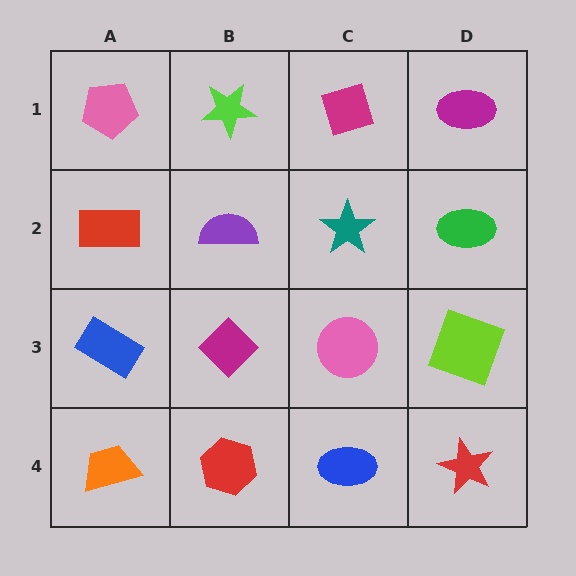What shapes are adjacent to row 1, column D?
A green ellipse (row 2, column D), a magenta diamond (row 1, column C).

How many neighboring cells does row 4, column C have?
3.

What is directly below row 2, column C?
A pink circle.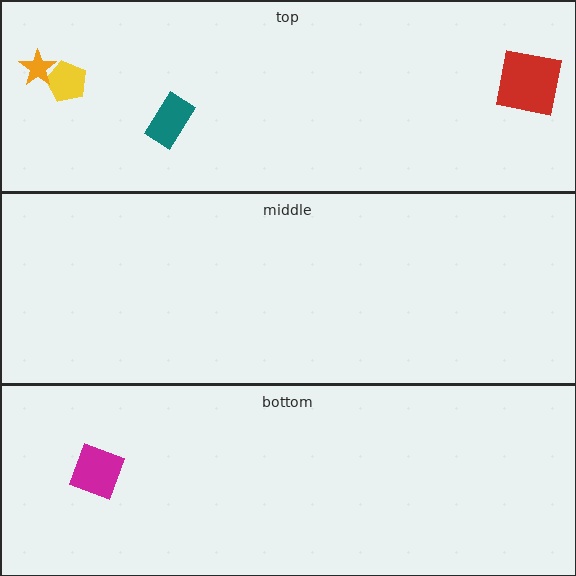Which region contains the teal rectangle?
The top region.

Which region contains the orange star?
The top region.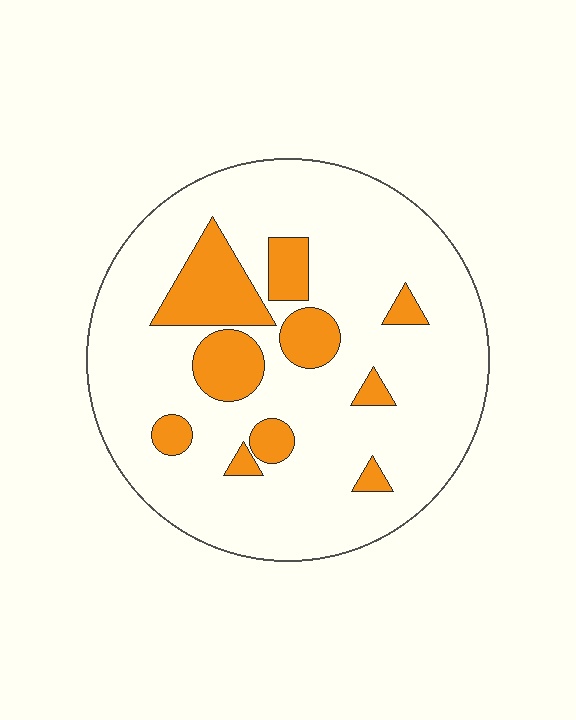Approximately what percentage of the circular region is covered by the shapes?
Approximately 20%.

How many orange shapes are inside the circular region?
10.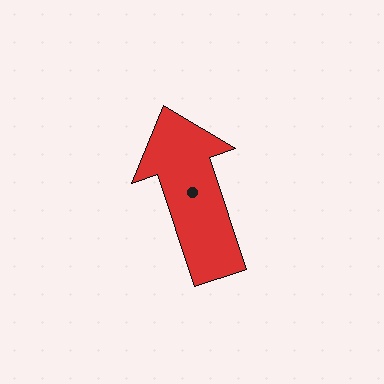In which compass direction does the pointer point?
North.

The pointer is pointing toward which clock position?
Roughly 11 o'clock.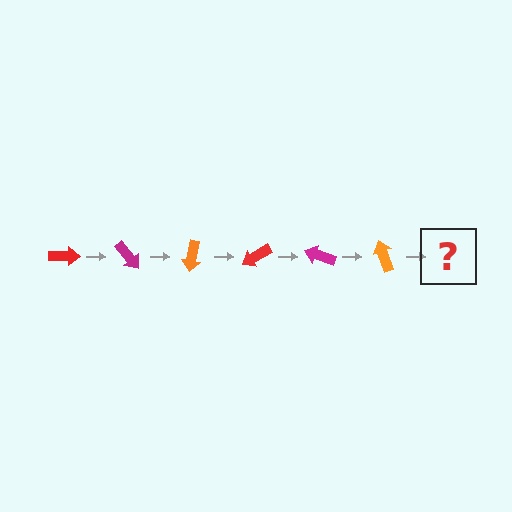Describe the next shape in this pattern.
It should be a red arrow, rotated 300 degrees from the start.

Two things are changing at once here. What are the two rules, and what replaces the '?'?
The two rules are that it rotates 50 degrees each step and the color cycles through red, magenta, and orange. The '?' should be a red arrow, rotated 300 degrees from the start.